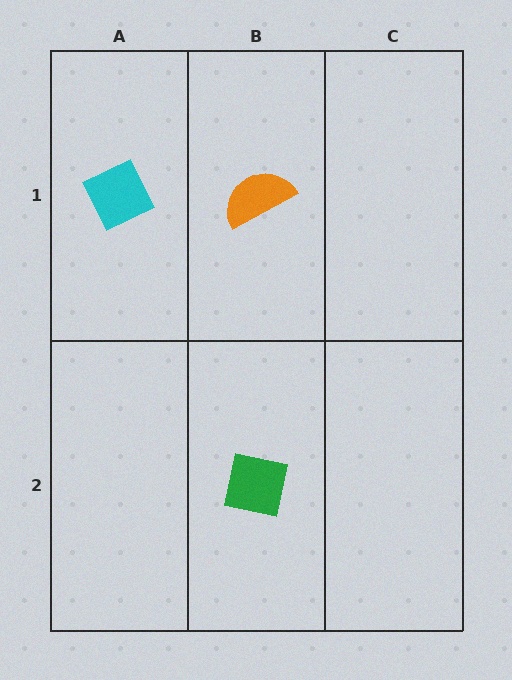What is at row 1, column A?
A cyan diamond.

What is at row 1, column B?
An orange semicircle.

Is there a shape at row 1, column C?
No, that cell is empty.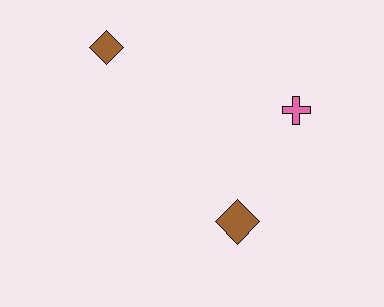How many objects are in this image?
There are 3 objects.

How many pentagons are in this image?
There are no pentagons.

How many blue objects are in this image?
There are no blue objects.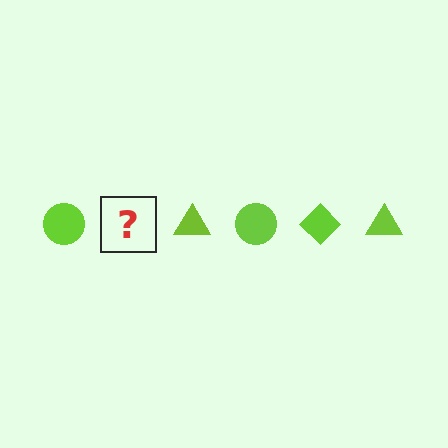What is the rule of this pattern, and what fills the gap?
The rule is that the pattern cycles through circle, diamond, triangle shapes in lime. The gap should be filled with a lime diamond.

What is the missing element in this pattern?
The missing element is a lime diamond.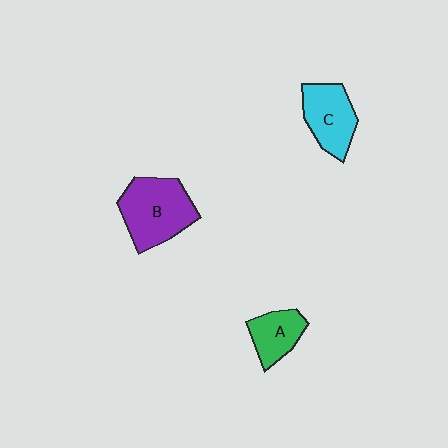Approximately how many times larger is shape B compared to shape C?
Approximately 1.3 times.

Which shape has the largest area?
Shape B (purple).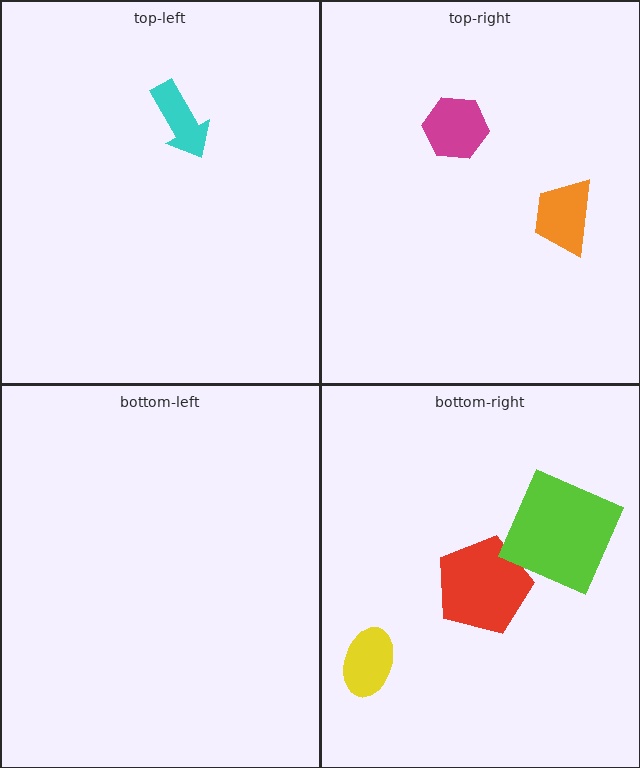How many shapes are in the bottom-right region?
3.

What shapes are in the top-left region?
The cyan arrow.